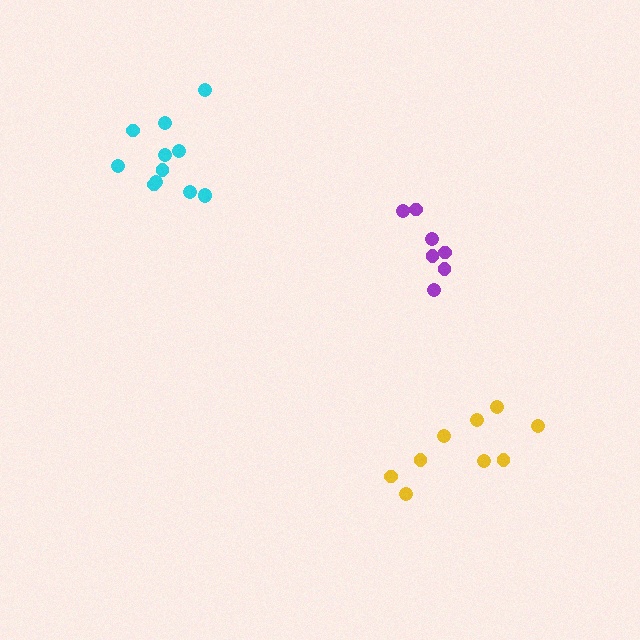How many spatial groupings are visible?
There are 3 spatial groupings.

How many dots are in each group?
Group 1: 12 dots, Group 2: 9 dots, Group 3: 7 dots (28 total).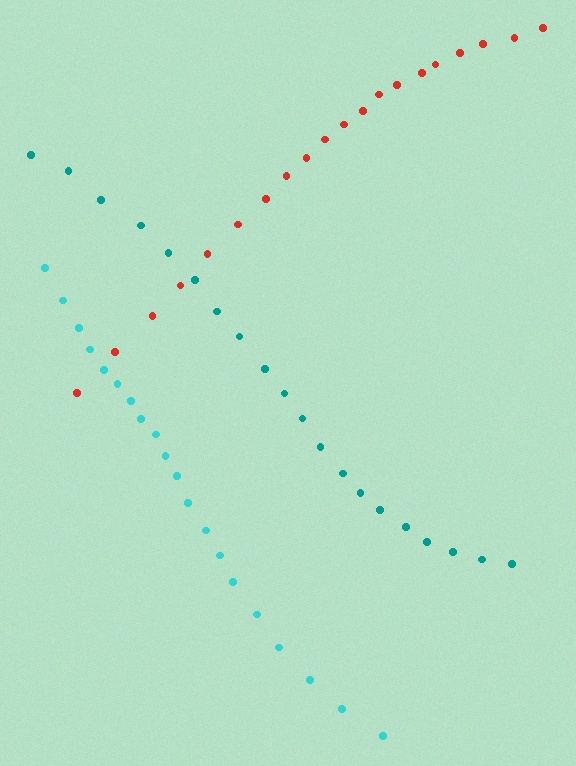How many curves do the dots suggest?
There are 3 distinct paths.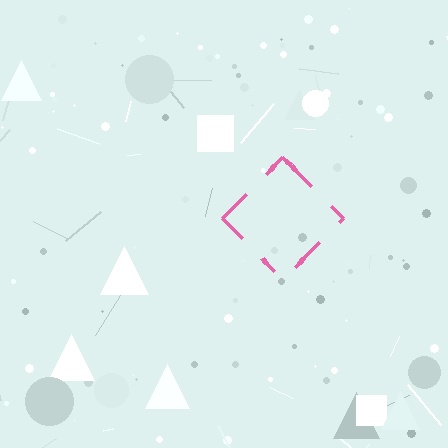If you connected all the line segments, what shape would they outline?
They would outline a diamond.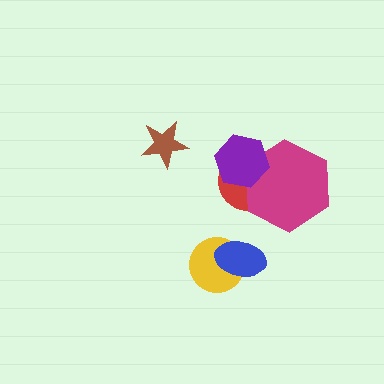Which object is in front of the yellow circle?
The blue ellipse is in front of the yellow circle.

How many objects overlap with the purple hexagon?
2 objects overlap with the purple hexagon.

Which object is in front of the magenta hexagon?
The purple hexagon is in front of the magenta hexagon.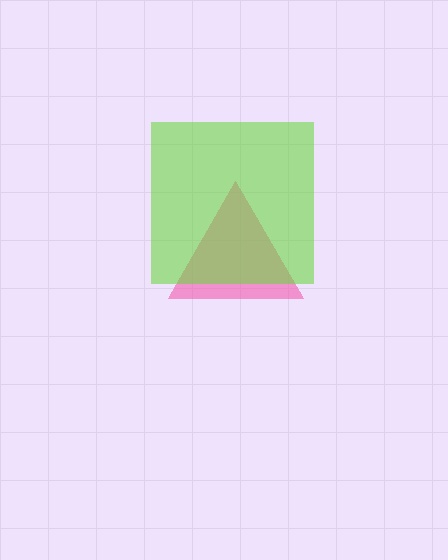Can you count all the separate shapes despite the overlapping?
Yes, there are 2 separate shapes.